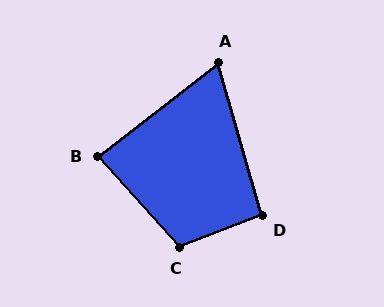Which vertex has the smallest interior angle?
A, at approximately 68 degrees.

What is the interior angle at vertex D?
Approximately 94 degrees (approximately right).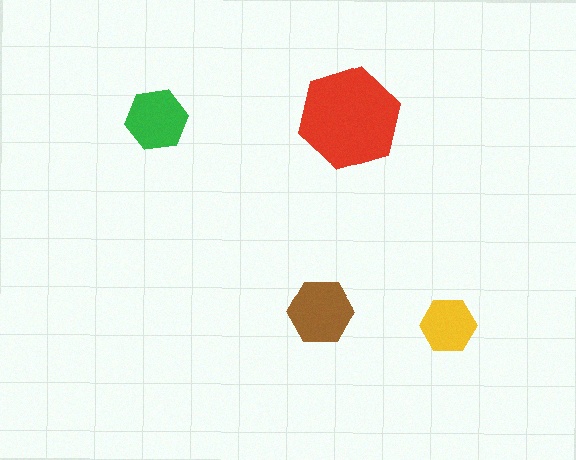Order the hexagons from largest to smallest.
the red one, the brown one, the green one, the yellow one.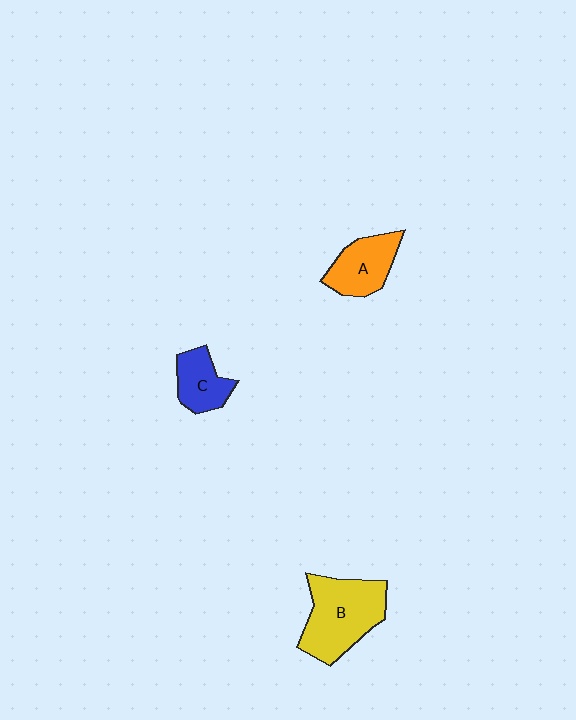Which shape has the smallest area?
Shape C (blue).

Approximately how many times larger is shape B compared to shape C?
Approximately 2.0 times.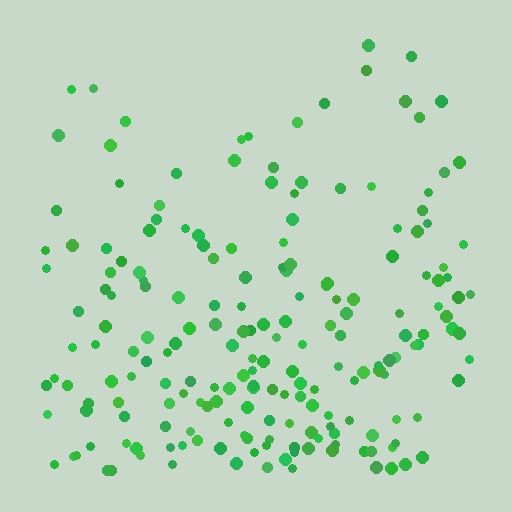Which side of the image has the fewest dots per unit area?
The top.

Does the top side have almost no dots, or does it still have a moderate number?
Still a moderate number, just noticeably fewer than the bottom.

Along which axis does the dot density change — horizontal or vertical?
Vertical.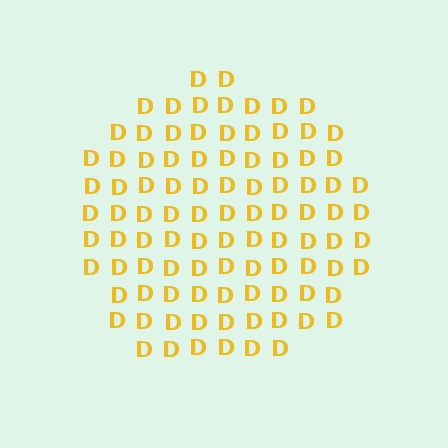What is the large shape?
The large shape is a circle.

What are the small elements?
The small elements are letter D's.